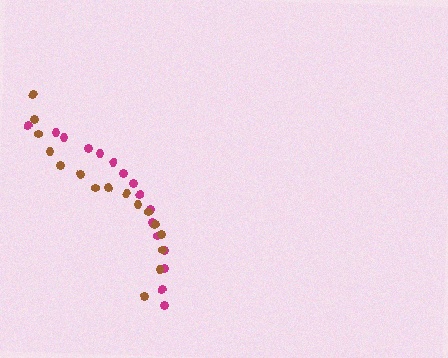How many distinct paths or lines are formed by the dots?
There are 2 distinct paths.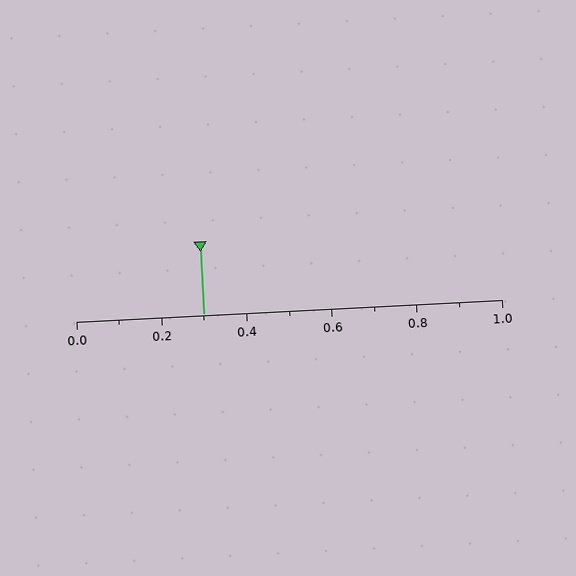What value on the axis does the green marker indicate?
The marker indicates approximately 0.3.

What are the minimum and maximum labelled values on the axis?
The axis runs from 0.0 to 1.0.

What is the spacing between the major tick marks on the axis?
The major ticks are spaced 0.2 apart.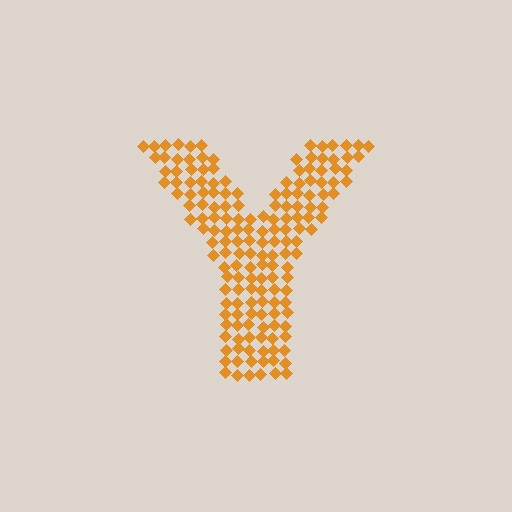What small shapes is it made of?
It is made of small diamonds.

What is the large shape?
The large shape is the letter Y.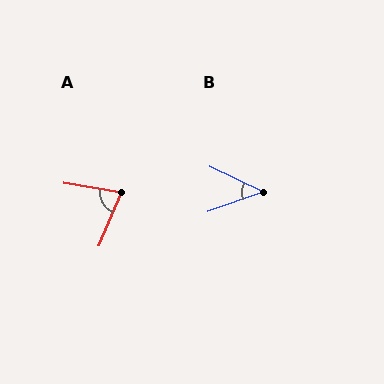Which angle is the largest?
A, at approximately 77 degrees.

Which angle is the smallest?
B, at approximately 45 degrees.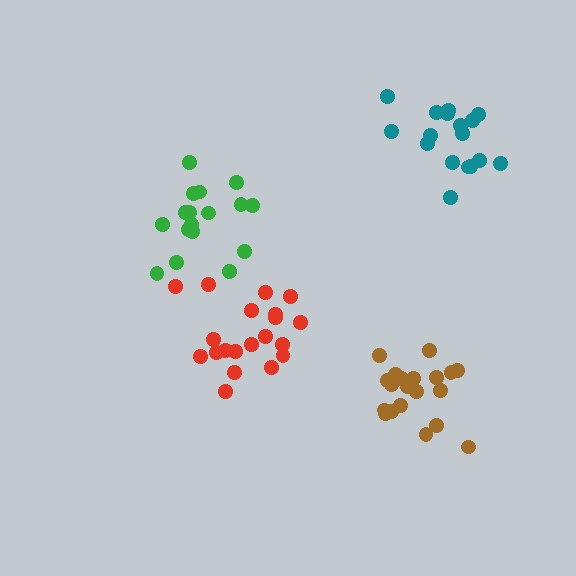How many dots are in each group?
Group 1: 17 dots, Group 2: 20 dots, Group 3: 17 dots, Group 4: 20 dots (74 total).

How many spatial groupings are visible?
There are 4 spatial groupings.